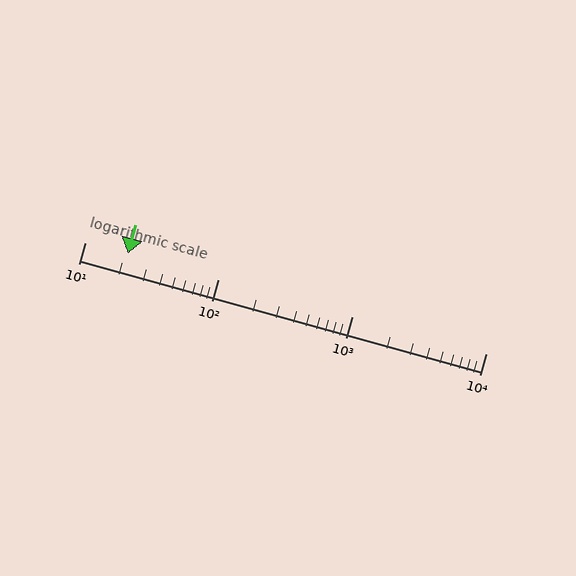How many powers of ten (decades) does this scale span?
The scale spans 3 decades, from 10 to 10000.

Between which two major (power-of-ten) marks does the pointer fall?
The pointer is between 10 and 100.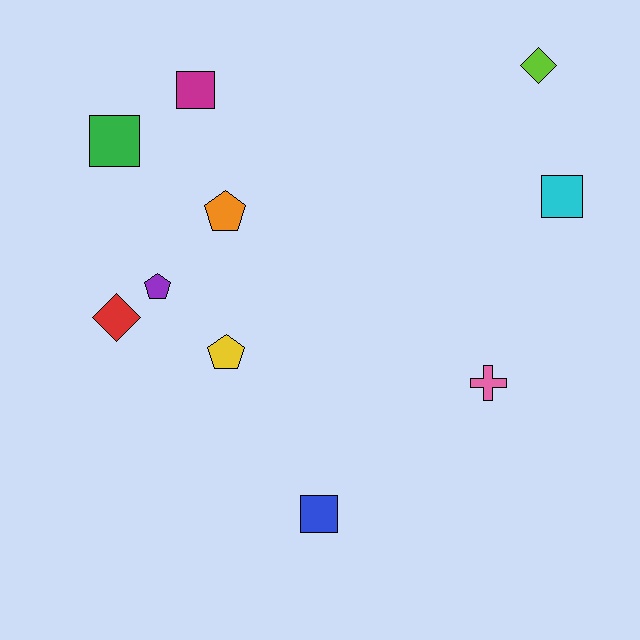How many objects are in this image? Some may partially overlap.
There are 10 objects.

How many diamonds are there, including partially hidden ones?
There are 2 diamonds.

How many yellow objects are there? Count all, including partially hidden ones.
There is 1 yellow object.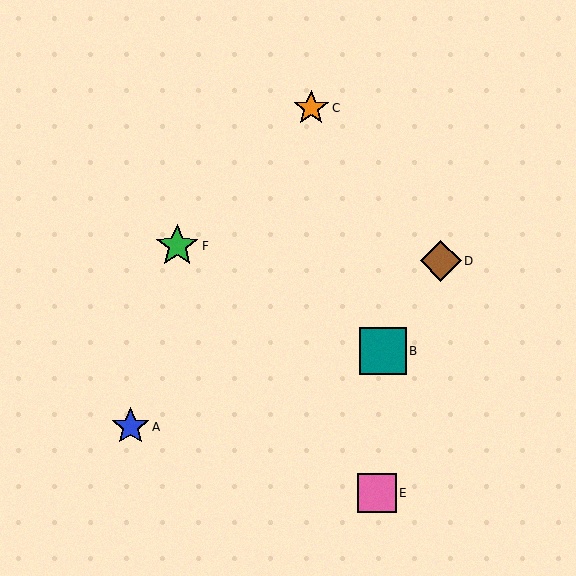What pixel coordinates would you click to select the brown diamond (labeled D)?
Click at (441, 261) to select the brown diamond D.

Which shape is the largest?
The teal square (labeled B) is the largest.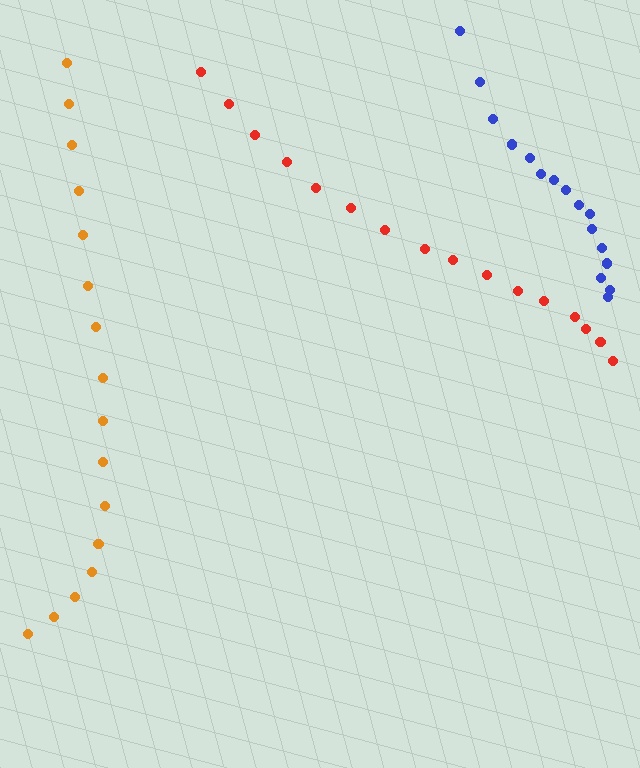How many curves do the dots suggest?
There are 3 distinct paths.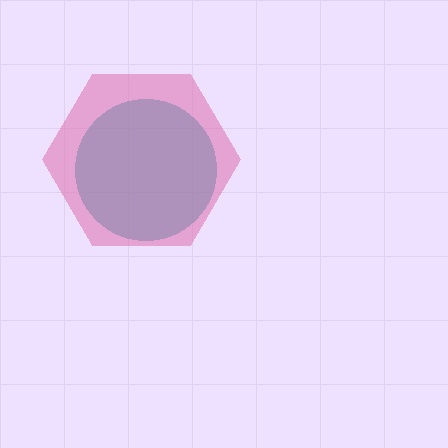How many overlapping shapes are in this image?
There are 2 overlapping shapes in the image.